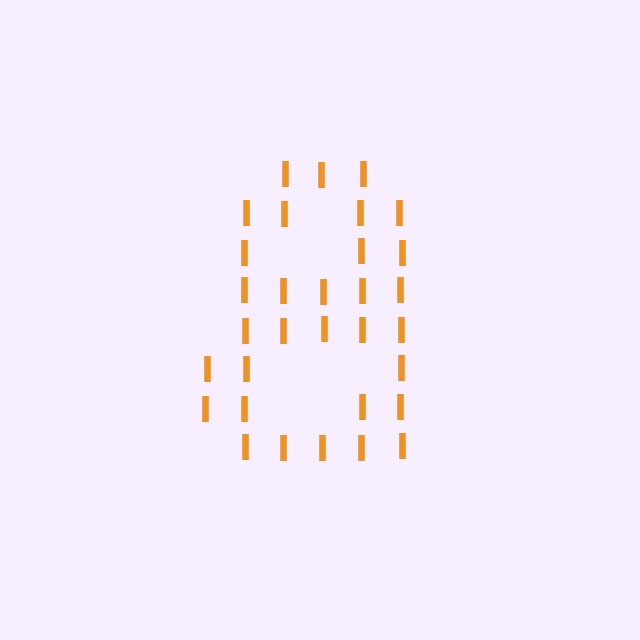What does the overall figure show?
The overall figure shows the digit 8.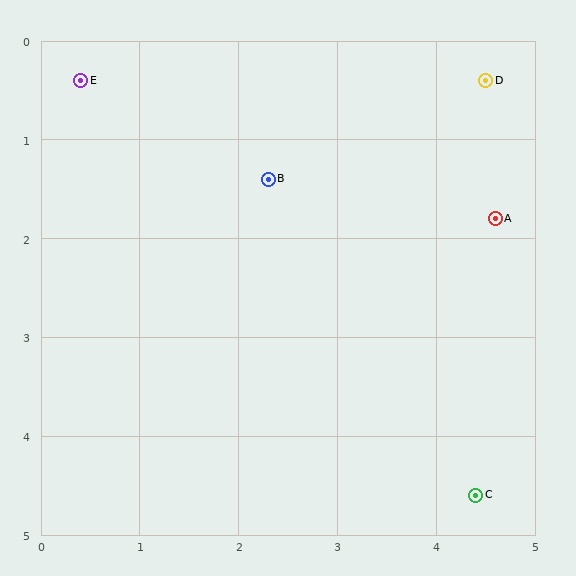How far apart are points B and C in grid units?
Points B and C are about 3.8 grid units apart.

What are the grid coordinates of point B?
Point B is at approximately (2.3, 1.4).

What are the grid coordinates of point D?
Point D is at approximately (4.5, 0.4).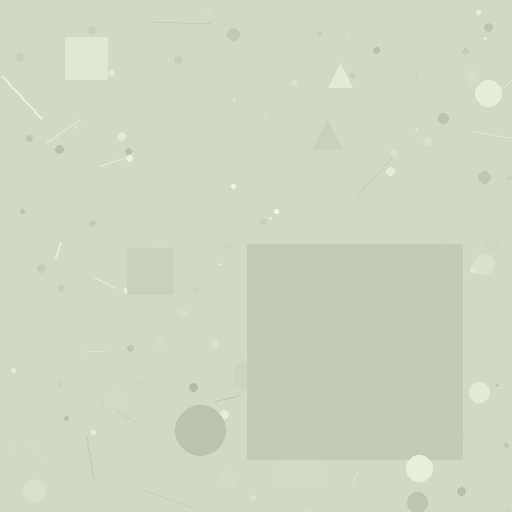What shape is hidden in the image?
A square is hidden in the image.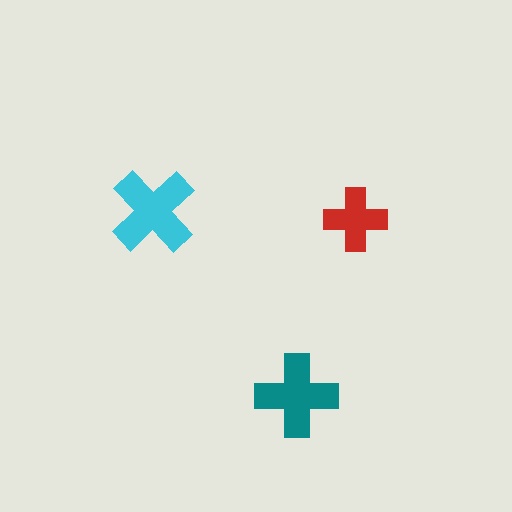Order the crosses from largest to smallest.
the cyan one, the teal one, the red one.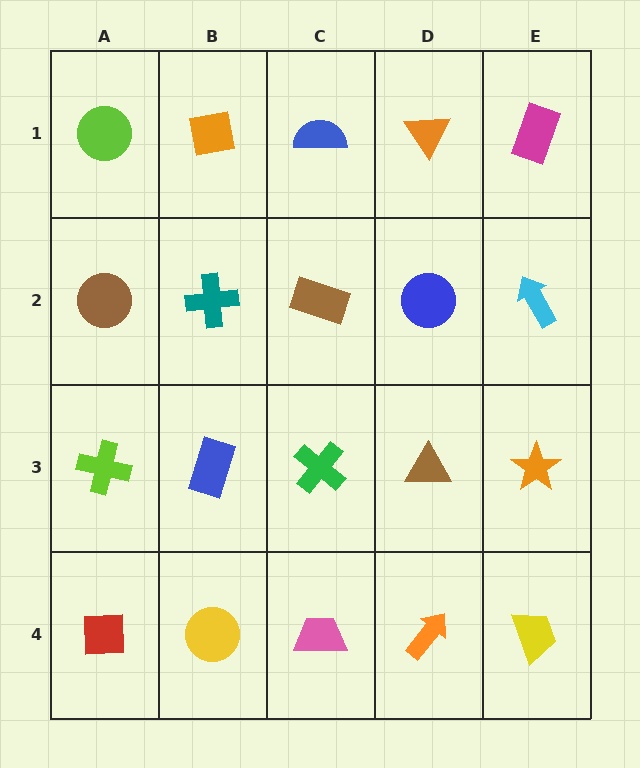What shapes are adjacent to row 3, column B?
A teal cross (row 2, column B), a yellow circle (row 4, column B), a lime cross (row 3, column A), a green cross (row 3, column C).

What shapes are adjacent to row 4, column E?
An orange star (row 3, column E), an orange arrow (row 4, column D).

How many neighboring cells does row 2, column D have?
4.